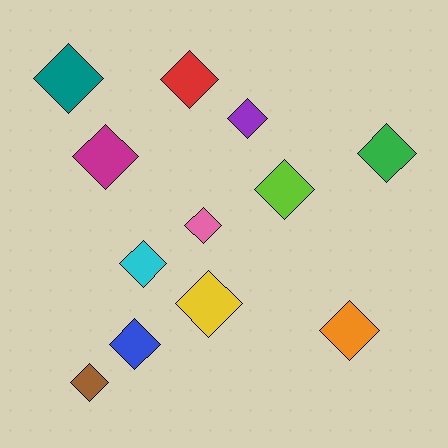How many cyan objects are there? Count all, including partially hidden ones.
There is 1 cyan object.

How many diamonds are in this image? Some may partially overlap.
There are 12 diamonds.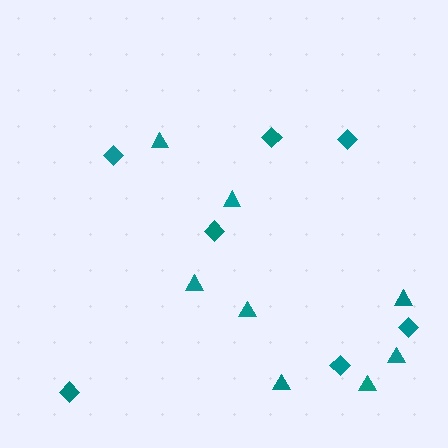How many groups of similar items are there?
There are 2 groups: one group of diamonds (7) and one group of triangles (8).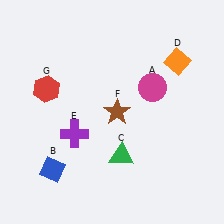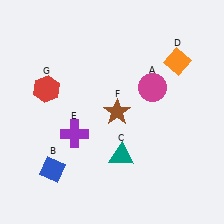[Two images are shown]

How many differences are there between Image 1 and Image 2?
There is 1 difference between the two images.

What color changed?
The triangle (C) changed from green in Image 1 to teal in Image 2.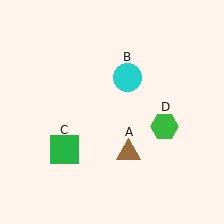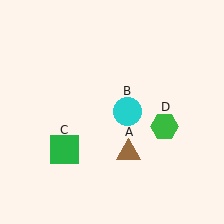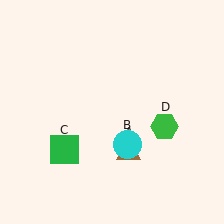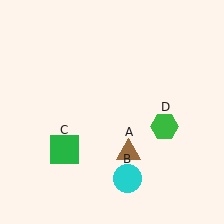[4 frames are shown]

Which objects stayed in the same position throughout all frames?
Brown triangle (object A) and green square (object C) and green hexagon (object D) remained stationary.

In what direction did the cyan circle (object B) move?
The cyan circle (object B) moved down.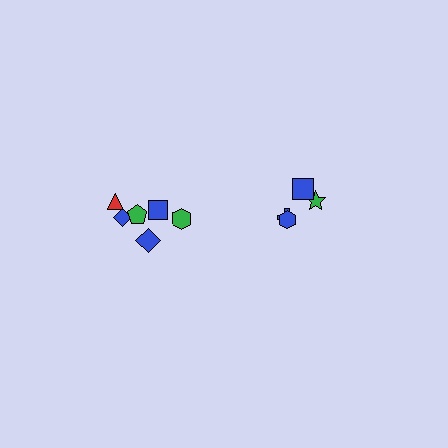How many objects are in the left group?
There are 6 objects.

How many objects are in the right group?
There are 4 objects.